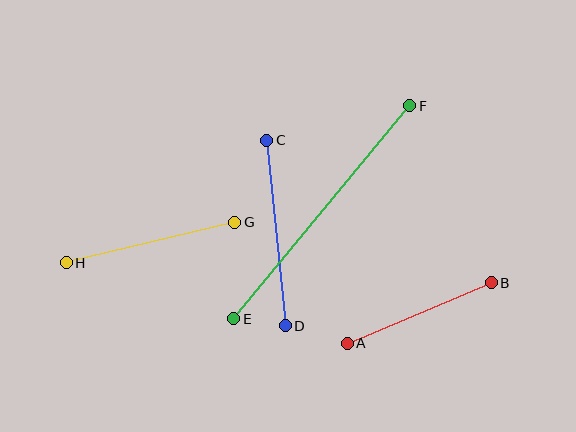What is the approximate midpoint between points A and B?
The midpoint is at approximately (419, 313) pixels.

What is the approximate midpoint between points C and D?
The midpoint is at approximately (276, 233) pixels.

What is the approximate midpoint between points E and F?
The midpoint is at approximately (322, 212) pixels.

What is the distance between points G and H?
The distance is approximately 173 pixels.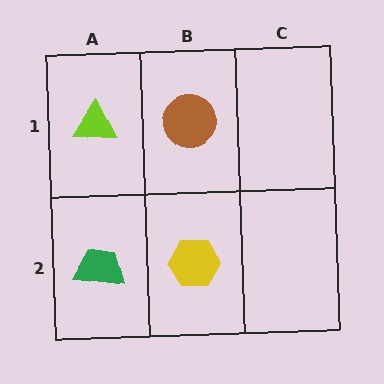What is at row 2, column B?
A yellow hexagon.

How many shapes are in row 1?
2 shapes.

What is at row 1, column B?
A brown circle.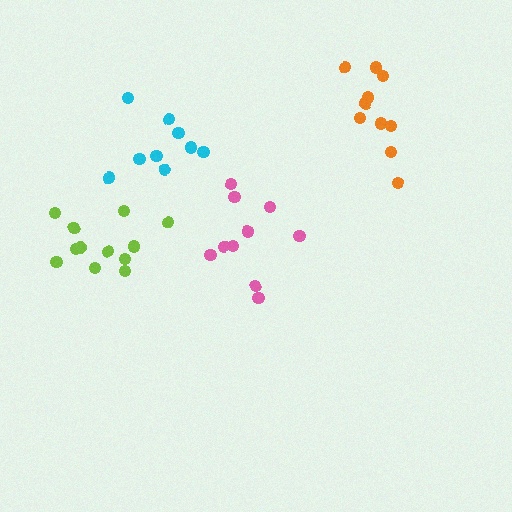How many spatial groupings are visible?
There are 4 spatial groupings.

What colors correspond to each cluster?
The clusters are colored: orange, pink, cyan, lime.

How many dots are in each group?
Group 1: 10 dots, Group 2: 10 dots, Group 3: 9 dots, Group 4: 12 dots (41 total).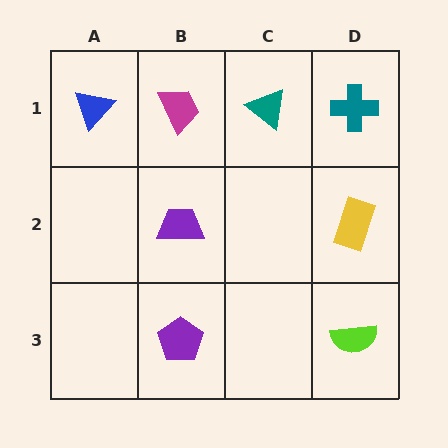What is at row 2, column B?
A purple trapezoid.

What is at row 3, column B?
A purple pentagon.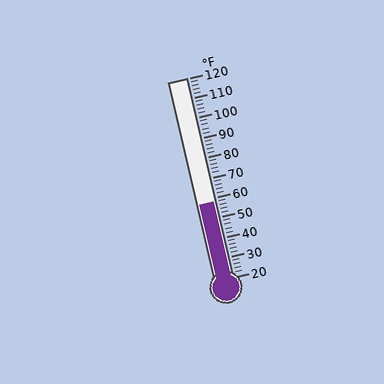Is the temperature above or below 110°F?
The temperature is below 110°F.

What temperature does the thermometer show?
The thermometer shows approximately 58°F.